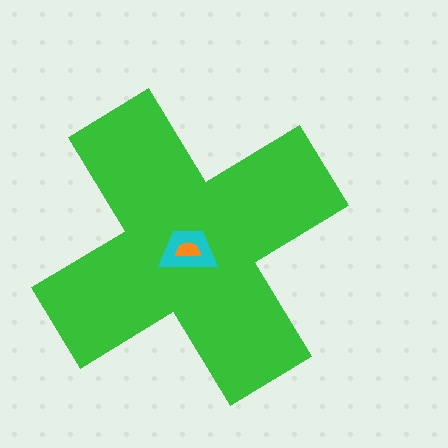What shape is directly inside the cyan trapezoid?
The orange semicircle.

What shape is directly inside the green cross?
The cyan trapezoid.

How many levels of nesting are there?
3.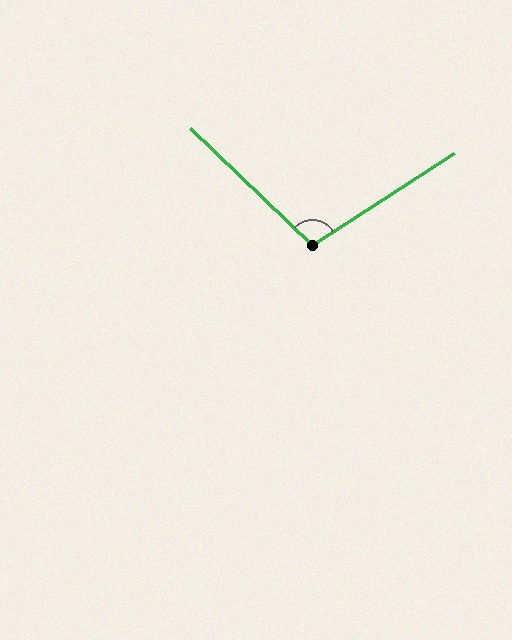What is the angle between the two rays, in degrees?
Approximately 103 degrees.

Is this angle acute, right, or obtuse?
It is obtuse.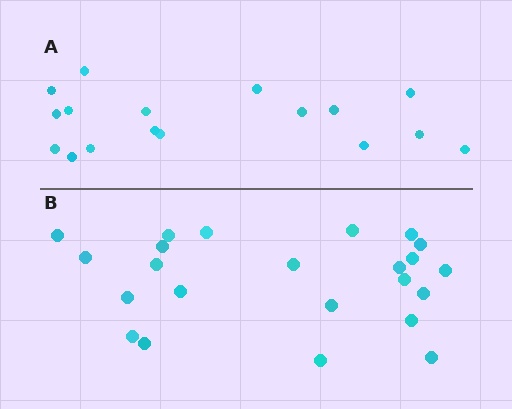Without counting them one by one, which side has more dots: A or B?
Region B (the bottom region) has more dots.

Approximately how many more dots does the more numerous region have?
Region B has about 6 more dots than region A.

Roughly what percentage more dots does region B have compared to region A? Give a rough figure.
About 35% more.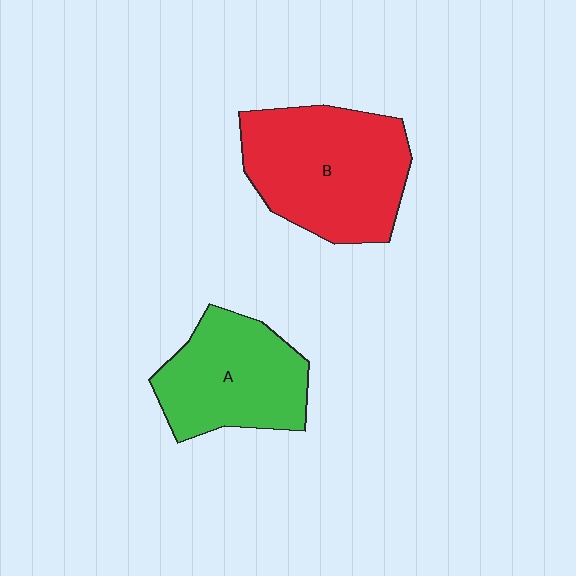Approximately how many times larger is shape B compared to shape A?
Approximately 1.3 times.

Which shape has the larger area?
Shape B (red).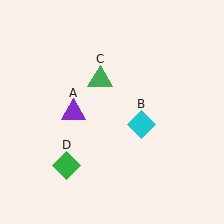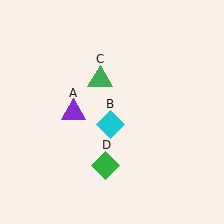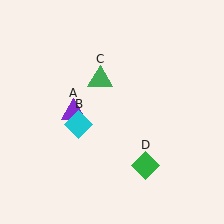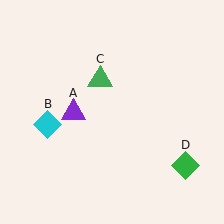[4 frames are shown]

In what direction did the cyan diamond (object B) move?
The cyan diamond (object B) moved left.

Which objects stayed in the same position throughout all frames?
Purple triangle (object A) and green triangle (object C) remained stationary.